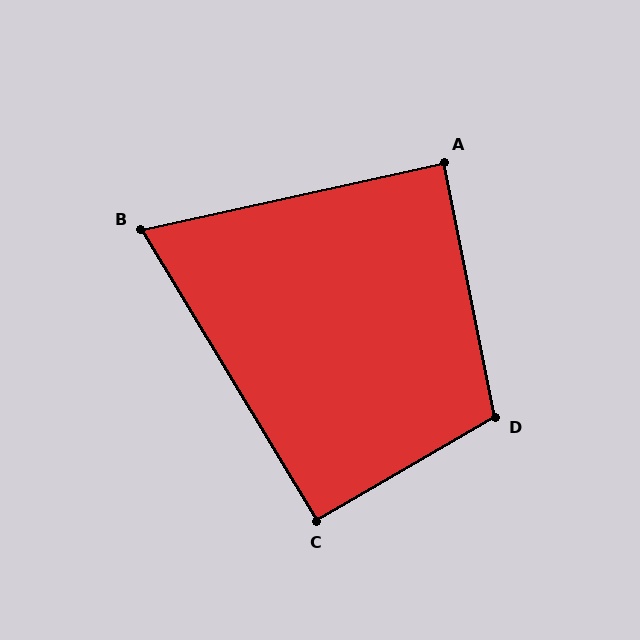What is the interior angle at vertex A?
Approximately 89 degrees (approximately right).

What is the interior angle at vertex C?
Approximately 91 degrees (approximately right).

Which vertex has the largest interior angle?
D, at approximately 109 degrees.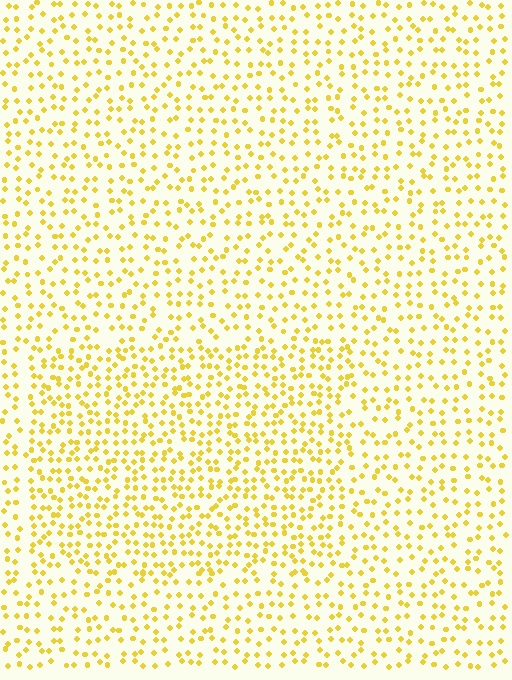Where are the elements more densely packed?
The elements are more densely packed inside the rectangle boundary.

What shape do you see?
I see a rectangle.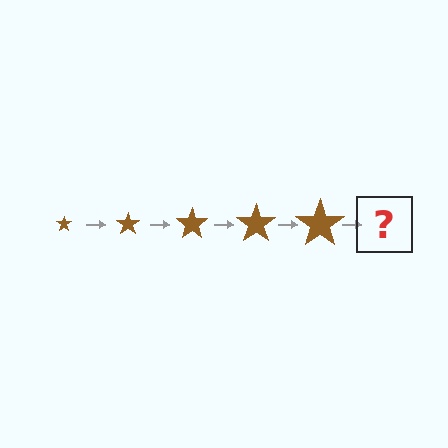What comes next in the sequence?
The next element should be a brown star, larger than the previous one.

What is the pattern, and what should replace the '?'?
The pattern is that the star gets progressively larger each step. The '?' should be a brown star, larger than the previous one.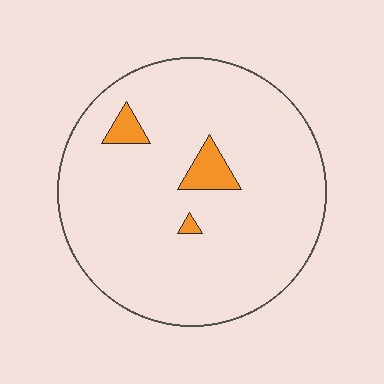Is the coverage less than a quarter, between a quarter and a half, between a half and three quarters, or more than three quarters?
Less than a quarter.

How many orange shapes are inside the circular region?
3.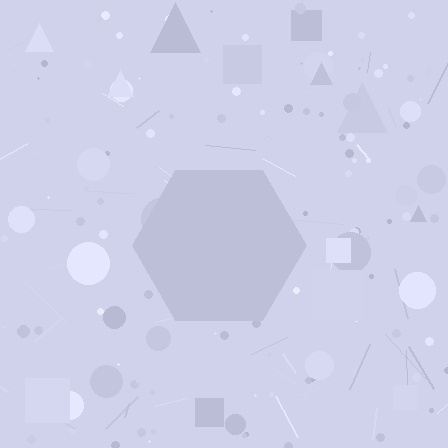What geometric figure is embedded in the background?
A hexagon is embedded in the background.